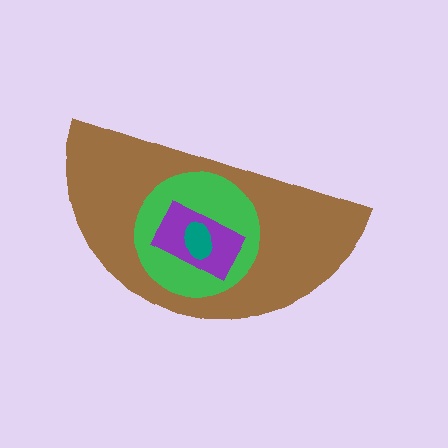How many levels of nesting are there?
4.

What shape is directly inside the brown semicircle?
The green circle.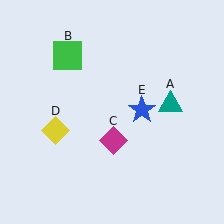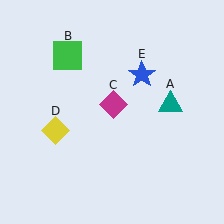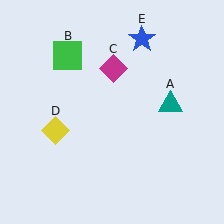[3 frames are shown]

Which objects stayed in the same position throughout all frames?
Teal triangle (object A) and green square (object B) and yellow diamond (object D) remained stationary.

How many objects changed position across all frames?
2 objects changed position: magenta diamond (object C), blue star (object E).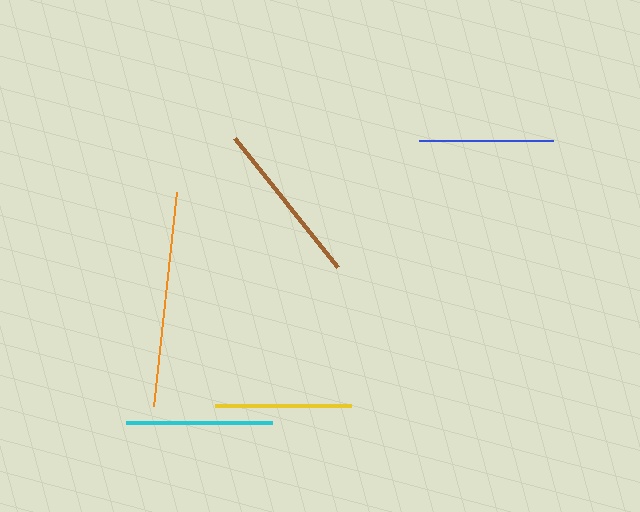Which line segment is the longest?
The orange line is the longest at approximately 216 pixels.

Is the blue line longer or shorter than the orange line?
The orange line is longer than the blue line.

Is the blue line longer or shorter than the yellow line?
The yellow line is longer than the blue line.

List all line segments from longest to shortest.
From longest to shortest: orange, brown, cyan, yellow, blue.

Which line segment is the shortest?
The blue line is the shortest at approximately 135 pixels.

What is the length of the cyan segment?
The cyan segment is approximately 146 pixels long.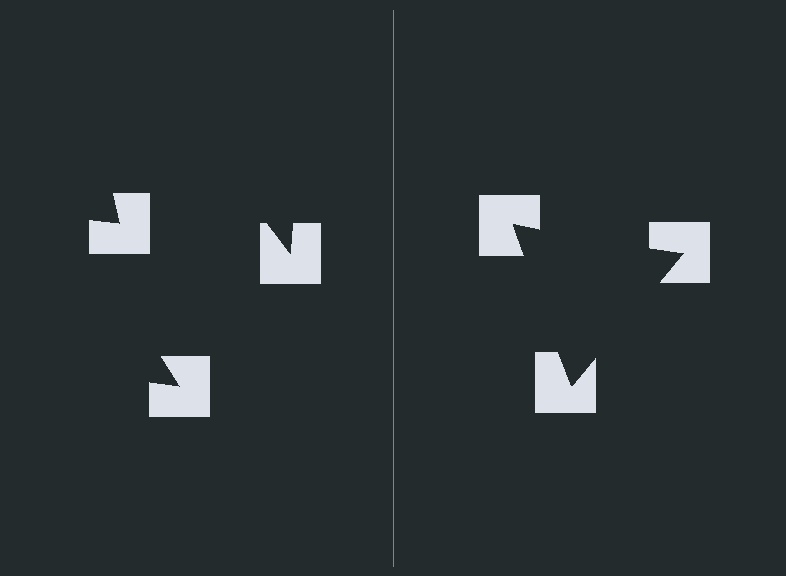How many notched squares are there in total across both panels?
6 — 3 on each side.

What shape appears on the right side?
An illusory triangle.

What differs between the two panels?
The notched squares are positioned identically on both sides; only the wedge orientations differ. On the right they align to a triangle; on the left they are misaligned.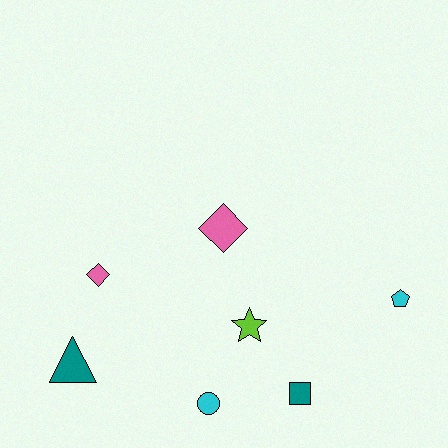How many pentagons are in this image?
There is 1 pentagon.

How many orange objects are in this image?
There are no orange objects.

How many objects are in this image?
There are 7 objects.